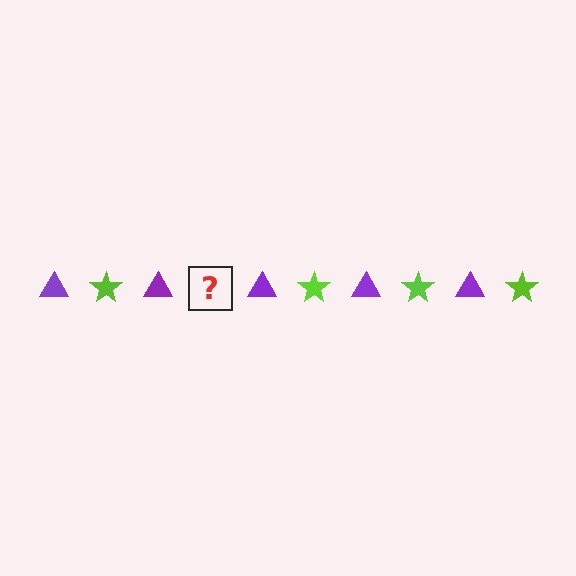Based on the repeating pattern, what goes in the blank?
The blank should be a lime star.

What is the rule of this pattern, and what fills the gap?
The rule is that the pattern alternates between purple triangle and lime star. The gap should be filled with a lime star.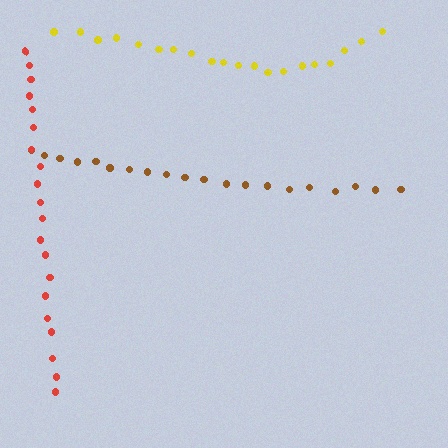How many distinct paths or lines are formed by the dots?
There are 3 distinct paths.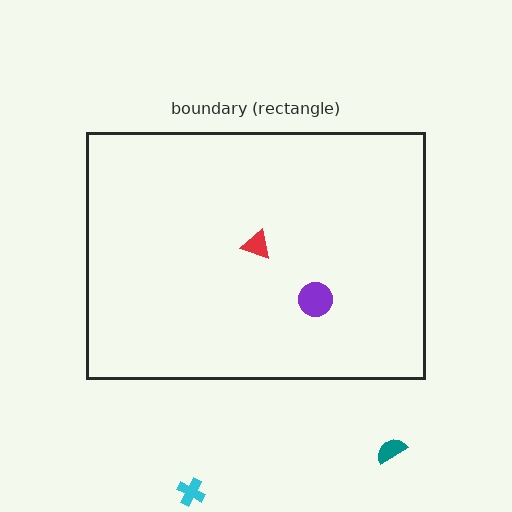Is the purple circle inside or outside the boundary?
Inside.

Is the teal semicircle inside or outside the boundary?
Outside.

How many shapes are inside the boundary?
2 inside, 2 outside.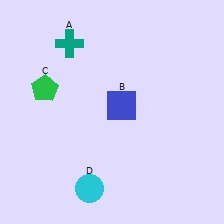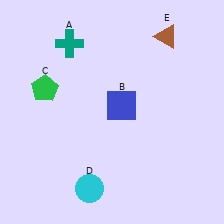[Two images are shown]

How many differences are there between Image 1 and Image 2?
There is 1 difference between the two images.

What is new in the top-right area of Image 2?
A brown triangle (E) was added in the top-right area of Image 2.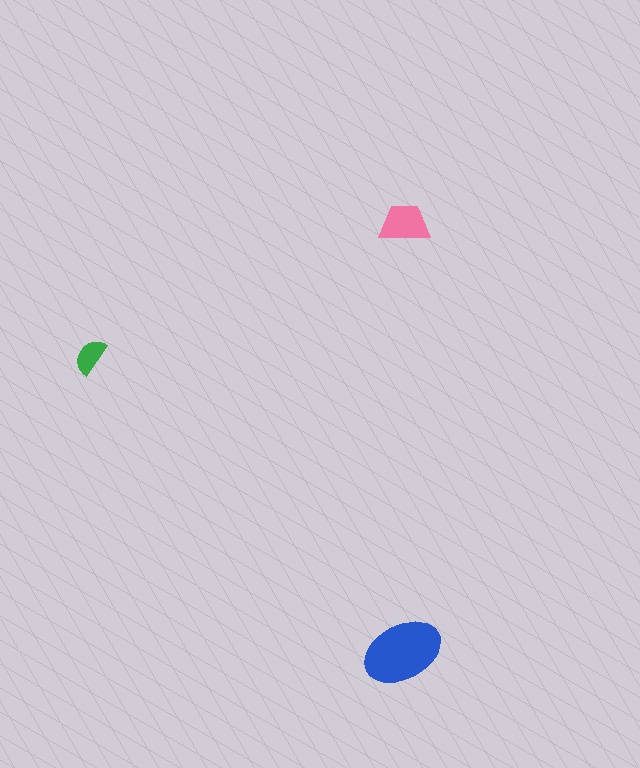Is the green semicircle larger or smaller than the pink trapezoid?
Smaller.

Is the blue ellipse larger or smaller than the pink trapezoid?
Larger.